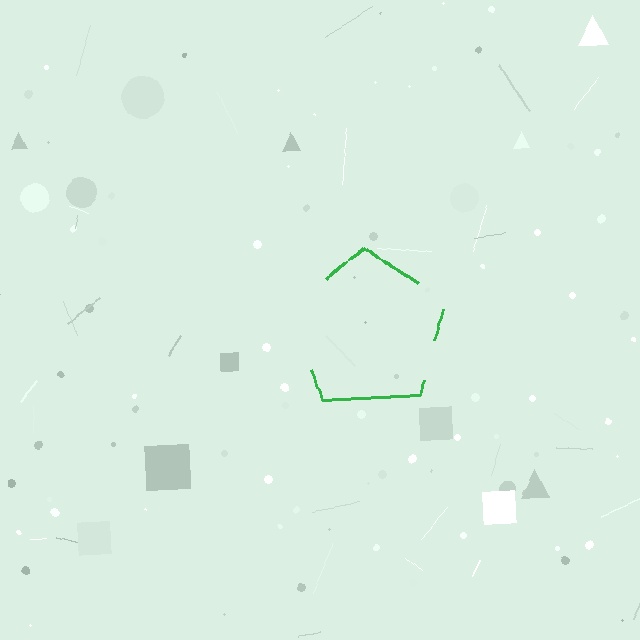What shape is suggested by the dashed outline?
The dashed outline suggests a pentagon.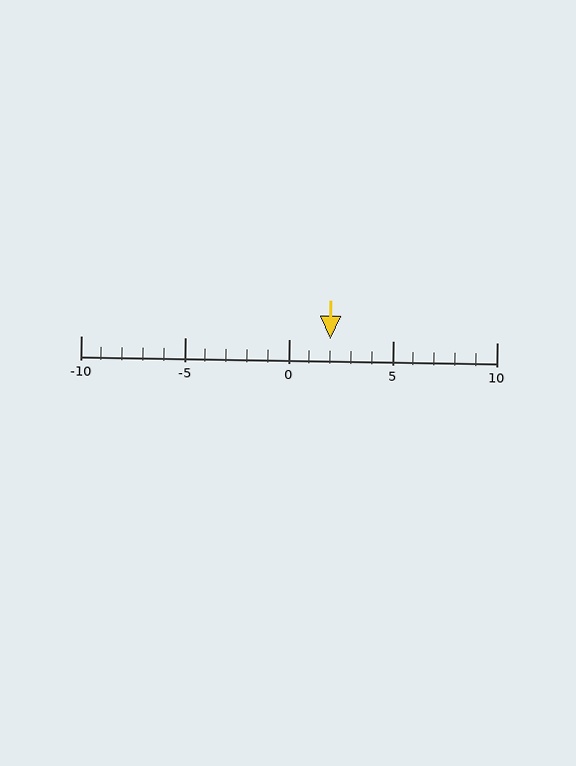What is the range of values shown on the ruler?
The ruler shows values from -10 to 10.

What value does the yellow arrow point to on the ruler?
The yellow arrow points to approximately 2.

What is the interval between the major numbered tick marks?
The major tick marks are spaced 5 units apart.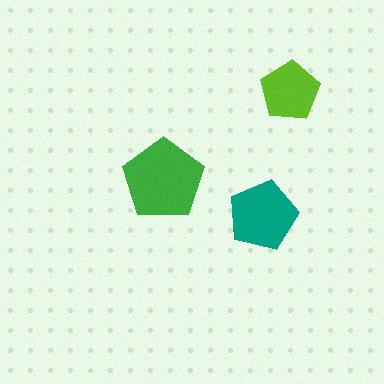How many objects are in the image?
There are 3 objects in the image.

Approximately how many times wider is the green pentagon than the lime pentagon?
About 1.5 times wider.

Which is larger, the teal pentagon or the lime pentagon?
The teal one.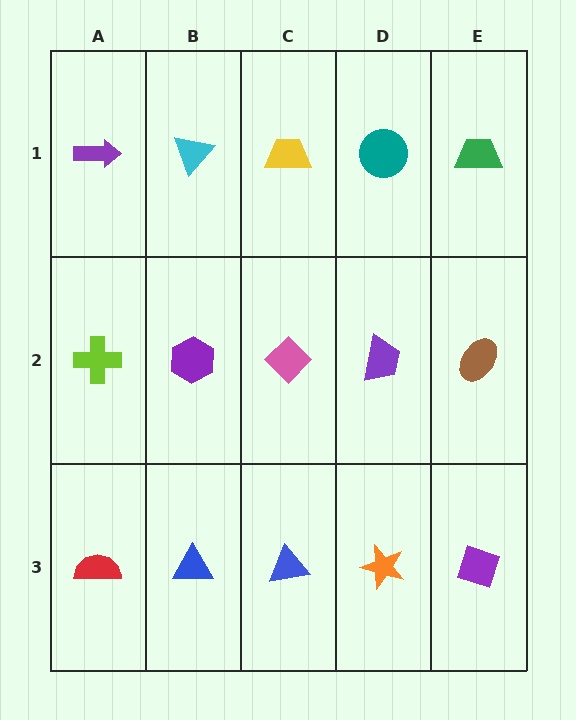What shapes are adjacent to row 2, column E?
A green trapezoid (row 1, column E), a purple diamond (row 3, column E), a purple trapezoid (row 2, column D).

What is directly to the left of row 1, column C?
A cyan triangle.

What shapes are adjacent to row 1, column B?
A purple hexagon (row 2, column B), a purple arrow (row 1, column A), a yellow trapezoid (row 1, column C).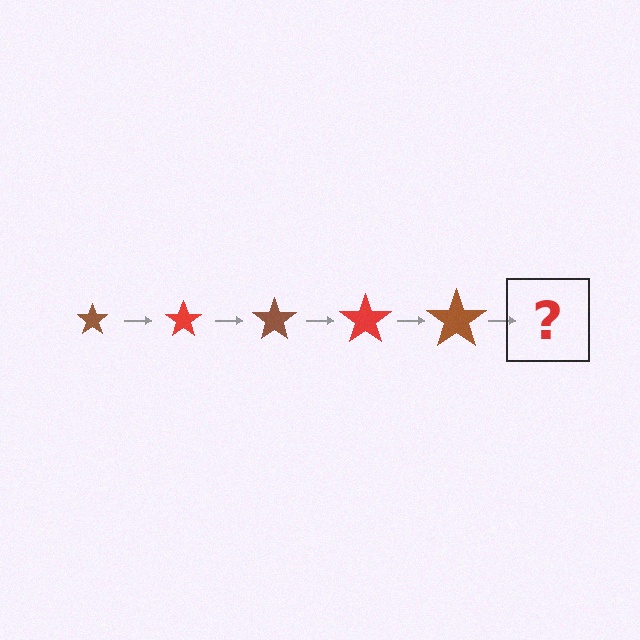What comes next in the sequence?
The next element should be a red star, larger than the previous one.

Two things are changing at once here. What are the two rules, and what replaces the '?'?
The two rules are that the star grows larger each step and the color cycles through brown and red. The '?' should be a red star, larger than the previous one.